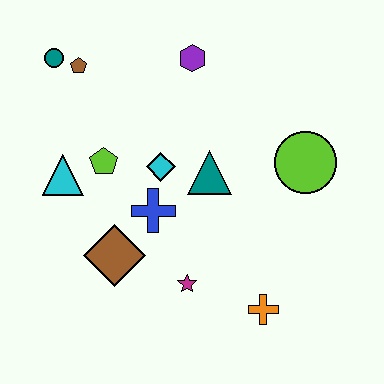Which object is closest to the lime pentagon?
The cyan triangle is closest to the lime pentagon.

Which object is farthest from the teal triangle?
The teal circle is farthest from the teal triangle.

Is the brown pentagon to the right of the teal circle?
Yes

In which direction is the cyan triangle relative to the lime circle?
The cyan triangle is to the left of the lime circle.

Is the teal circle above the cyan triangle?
Yes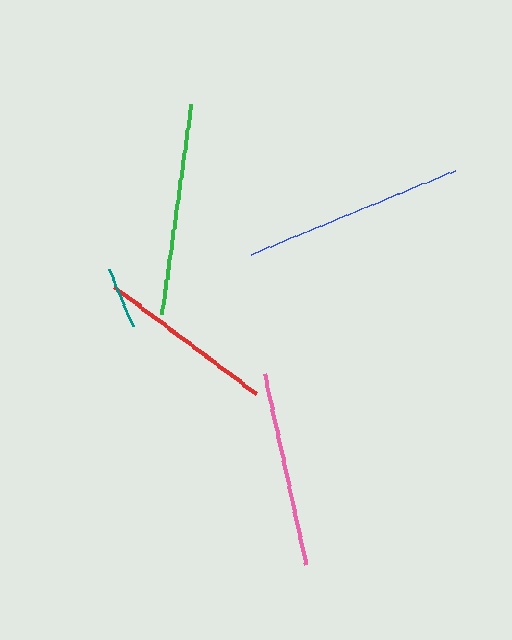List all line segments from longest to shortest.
From longest to shortest: blue, green, pink, red, teal.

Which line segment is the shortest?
The teal line is the shortest at approximately 63 pixels.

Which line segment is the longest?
The blue line is the longest at approximately 221 pixels.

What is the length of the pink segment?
The pink segment is approximately 195 pixels long.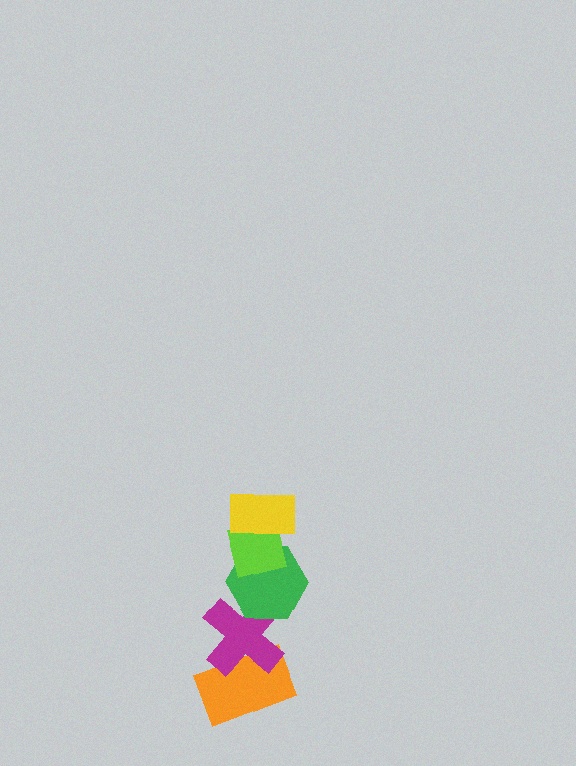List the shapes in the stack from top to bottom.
From top to bottom: the yellow rectangle, the lime square, the green hexagon, the magenta cross, the orange rectangle.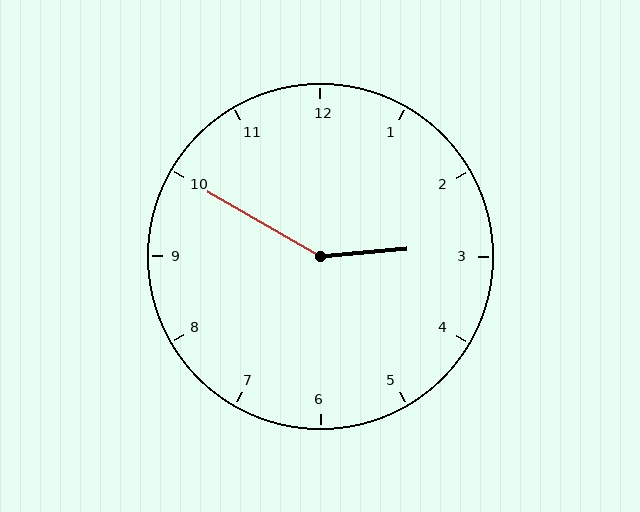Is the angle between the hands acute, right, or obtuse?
It is obtuse.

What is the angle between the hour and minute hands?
Approximately 145 degrees.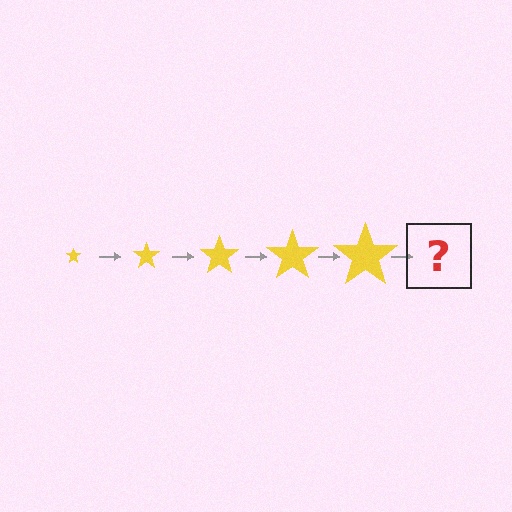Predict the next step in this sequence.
The next step is a yellow star, larger than the previous one.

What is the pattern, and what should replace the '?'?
The pattern is that the star gets progressively larger each step. The '?' should be a yellow star, larger than the previous one.